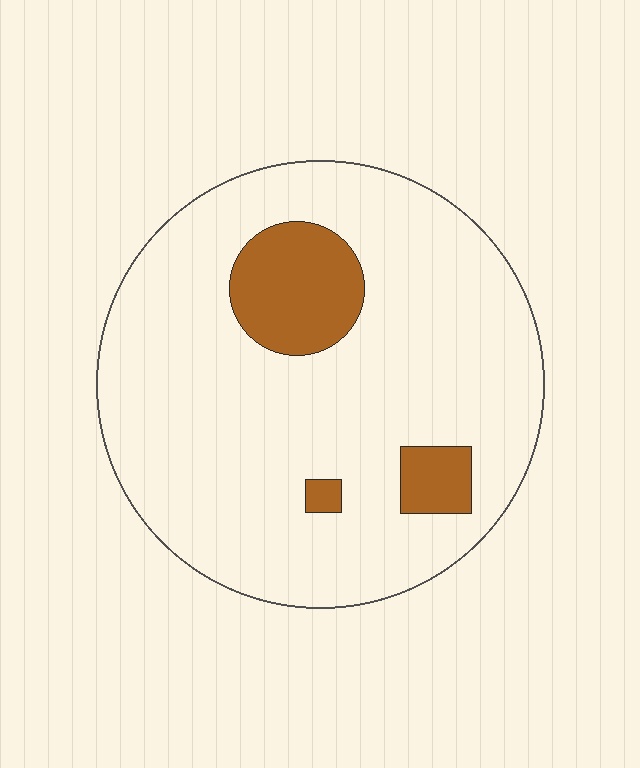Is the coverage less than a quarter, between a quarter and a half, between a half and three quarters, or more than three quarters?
Less than a quarter.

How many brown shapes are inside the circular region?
3.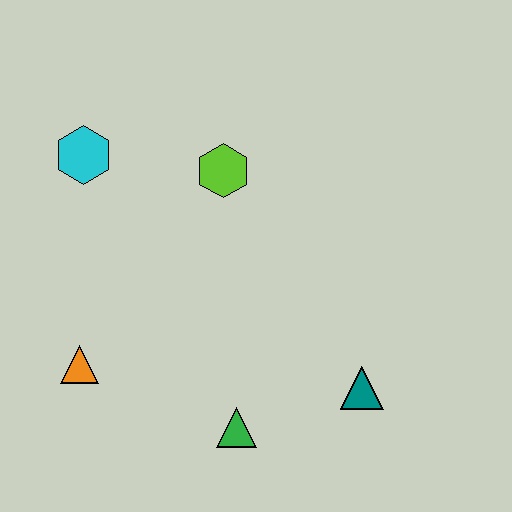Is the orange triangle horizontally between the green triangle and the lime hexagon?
No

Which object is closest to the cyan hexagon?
The lime hexagon is closest to the cyan hexagon.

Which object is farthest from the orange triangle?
The teal triangle is farthest from the orange triangle.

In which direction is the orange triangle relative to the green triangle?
The orange triangle is to the left of the green triangle.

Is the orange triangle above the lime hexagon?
No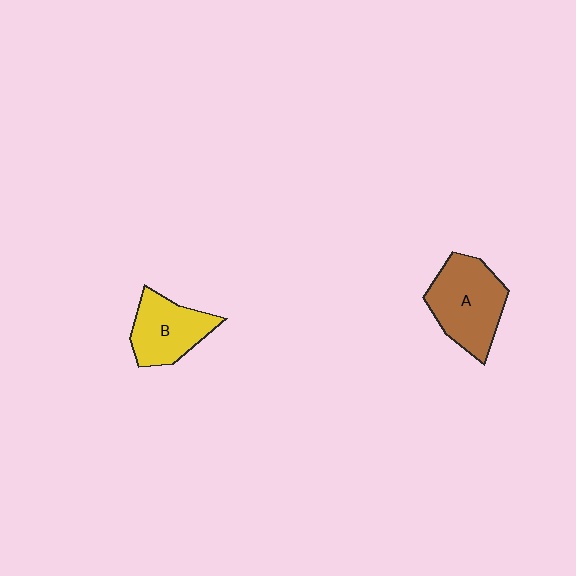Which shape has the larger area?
Shape A (brown).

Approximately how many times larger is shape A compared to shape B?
Approximately 1.3 times.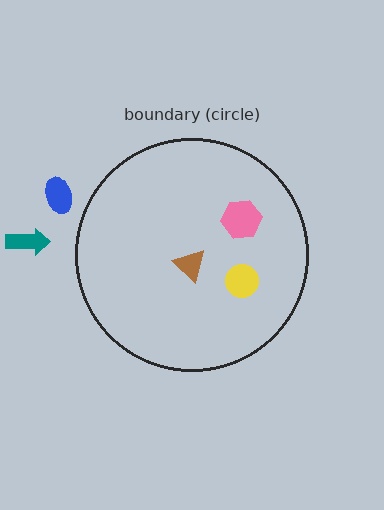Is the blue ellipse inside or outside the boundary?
Outside.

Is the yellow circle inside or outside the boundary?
Inside.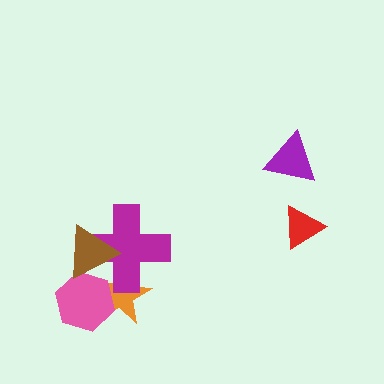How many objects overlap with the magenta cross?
2 objects overlap with the magenta cross.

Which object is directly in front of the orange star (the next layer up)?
The pink hexagon is directly in front of the orange star.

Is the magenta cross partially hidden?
Yes, it is partially covered by another shape.